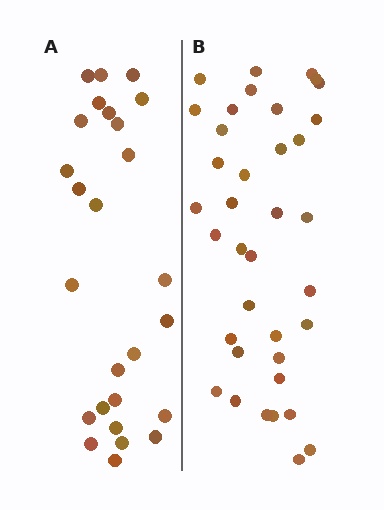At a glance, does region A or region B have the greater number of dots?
Region B (the right region) has more dots.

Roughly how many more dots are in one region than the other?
Region B has roughly 12 or so more dots than region A.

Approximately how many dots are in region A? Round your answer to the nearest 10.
About 30 dots. (The exact count is 26, which rounds to 30.)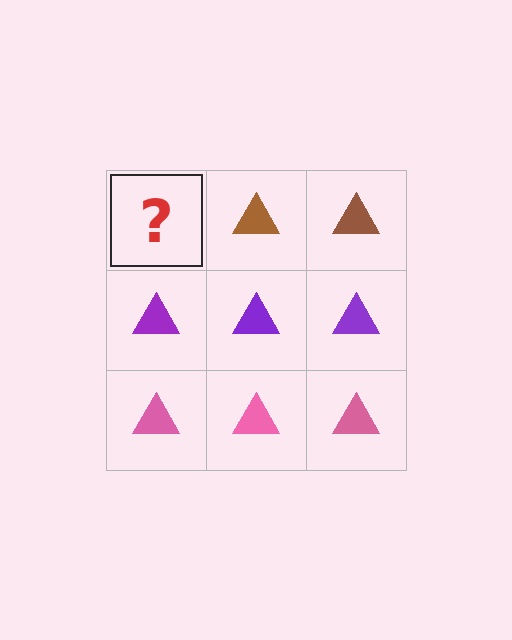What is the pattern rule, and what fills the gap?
The rule is that each row has a consistent color. The gap should be filled with a brown triangle.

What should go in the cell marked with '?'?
The missing cell should contain a brown triangle.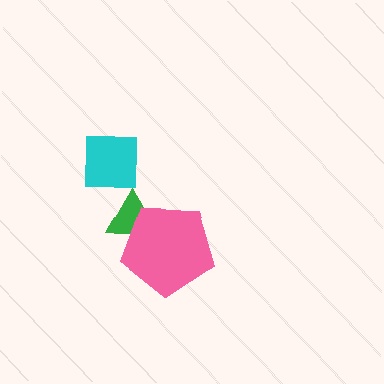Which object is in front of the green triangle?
The pink pentagon is in front of the green triangle.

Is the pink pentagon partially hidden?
No, no other shape covers it.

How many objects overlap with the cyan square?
0 objects overlap with the cyan square.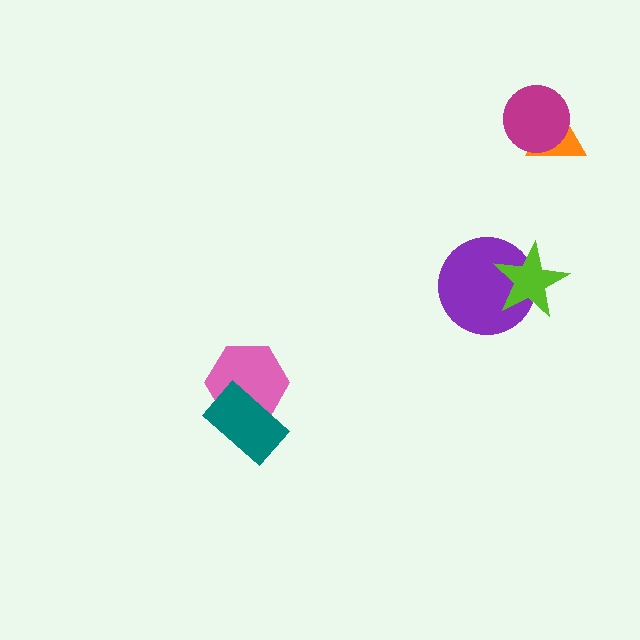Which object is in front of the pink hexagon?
The teal rectangle is in front of the pink hexagon.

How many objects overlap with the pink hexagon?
1 object overlaps with the pink hexagon.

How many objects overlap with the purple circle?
1 object overlaps with the purple circle.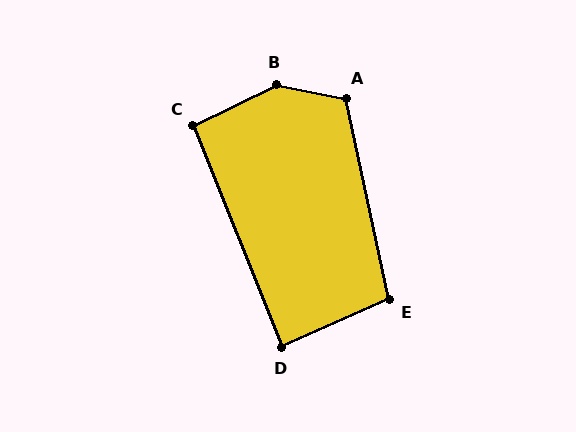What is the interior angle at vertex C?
Approximately 94 degrees (approximately right).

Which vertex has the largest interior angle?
B, at approximately 144 degrees.